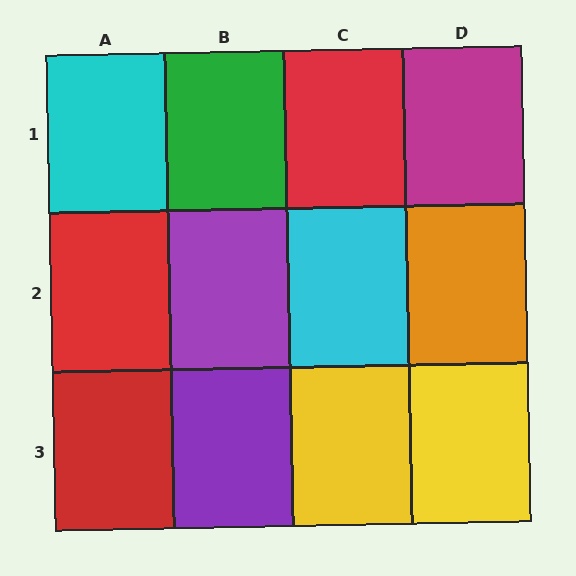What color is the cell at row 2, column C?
Cyan.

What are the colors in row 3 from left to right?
Red, purple, yellow, yellow.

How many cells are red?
3 cells are red.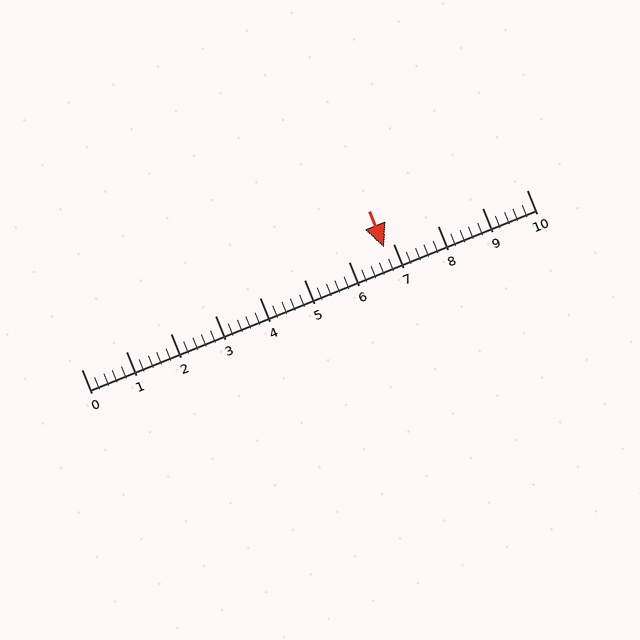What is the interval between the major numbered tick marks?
The major tick marks are spaced 1 units apart.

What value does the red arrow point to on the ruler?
The red arrow points to approximately 6.8.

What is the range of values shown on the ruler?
The ruler shows values from 0 to 10.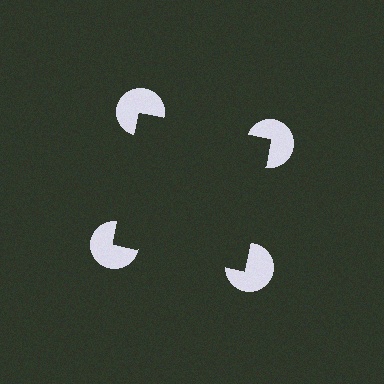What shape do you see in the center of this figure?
An illusory square — its edges are inferred from the aligned wedge cuts in the pac-man discs, not physically drawn.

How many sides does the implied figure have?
4 sides.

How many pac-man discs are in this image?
There are 4 — one at each vertex of the illusory square.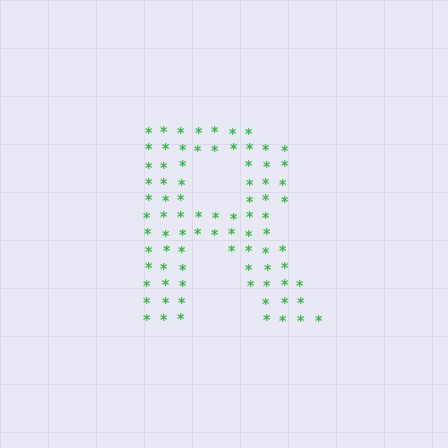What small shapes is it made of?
It is made of small asterisks.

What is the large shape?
The large shape is the letter R.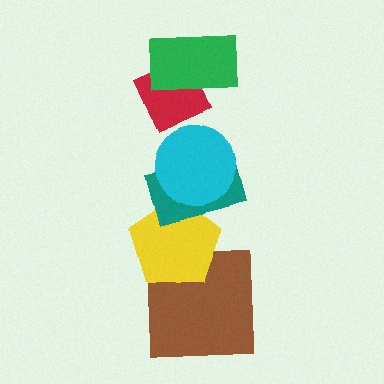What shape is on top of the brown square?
The yellow pentagon is on top of the brown square.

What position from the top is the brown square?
The brown square is 6th from the top.